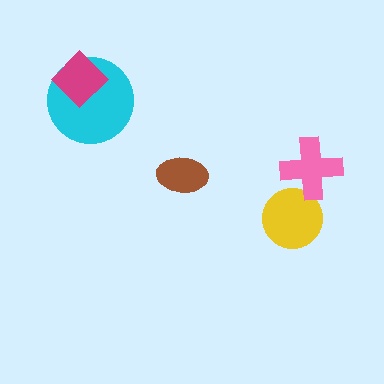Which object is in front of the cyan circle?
The magenta diamond is in front of the cyan circle.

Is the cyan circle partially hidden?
Yes, it is partially covered by another shape.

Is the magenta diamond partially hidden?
No, no other shape covers it.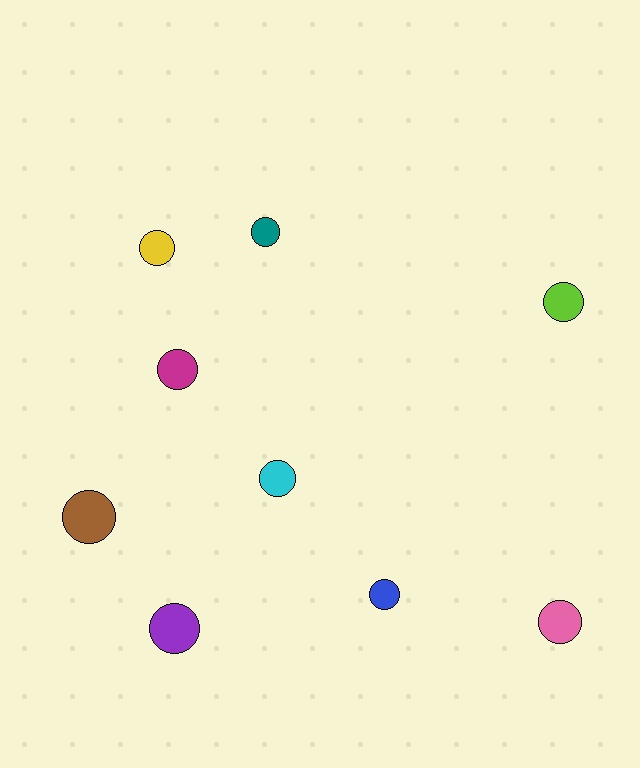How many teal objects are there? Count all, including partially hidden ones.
There is 1 teal object.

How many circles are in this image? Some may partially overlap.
There are 9 circles.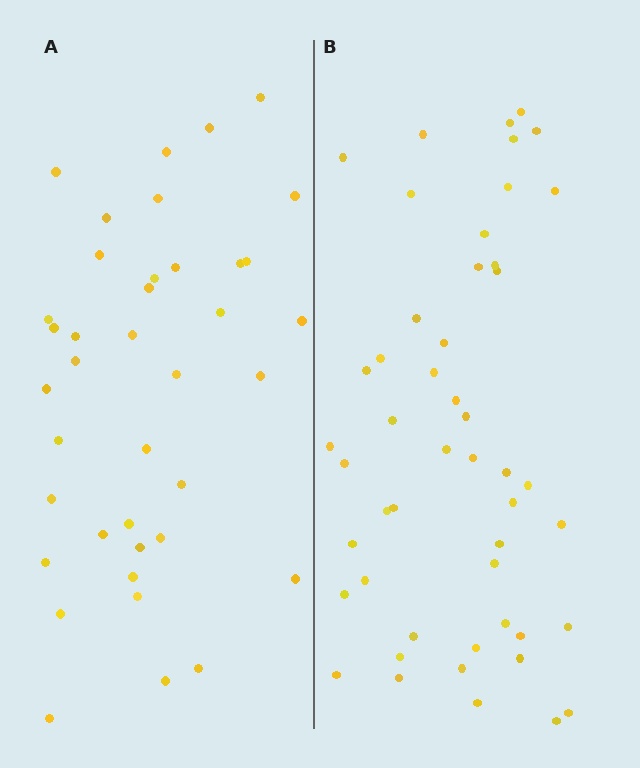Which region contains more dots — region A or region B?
Region B (the right region) has more dots.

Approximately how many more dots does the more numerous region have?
Region B has roughly 10 or so more dots than region A.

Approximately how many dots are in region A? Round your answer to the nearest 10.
About 40 dots. (The exact count is 39, which rounds to 40.)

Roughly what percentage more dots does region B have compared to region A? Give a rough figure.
About 25% more.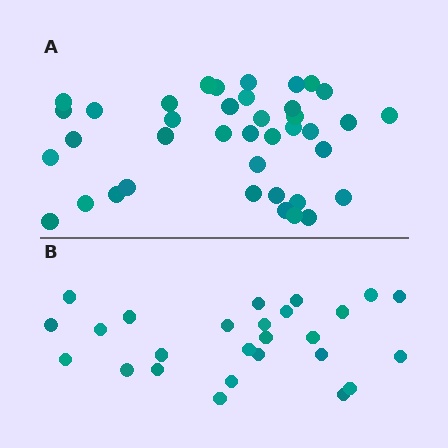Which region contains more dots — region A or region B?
Region A (the top region) has more dots.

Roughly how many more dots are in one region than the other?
Region A has approximately 15 more dots than region B.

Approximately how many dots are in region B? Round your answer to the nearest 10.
About 30 dots. (The exact count is 26, which rounds to 30.)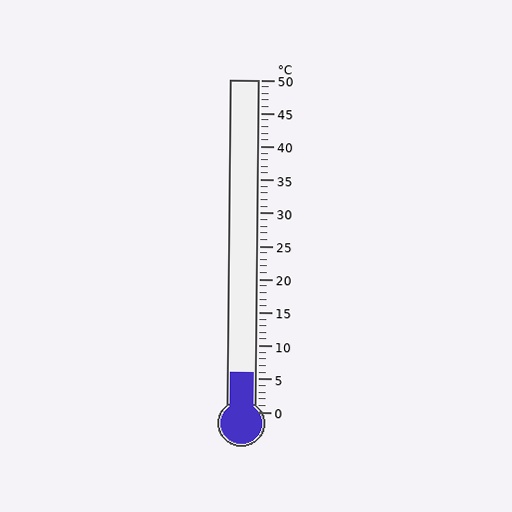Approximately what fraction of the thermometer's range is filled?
The thermometer is filled to approximately 10% of its range.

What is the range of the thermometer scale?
The thermometer scale ranges from 0°C to 50°C.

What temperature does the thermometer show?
The thermometer shows approximately 6°C.